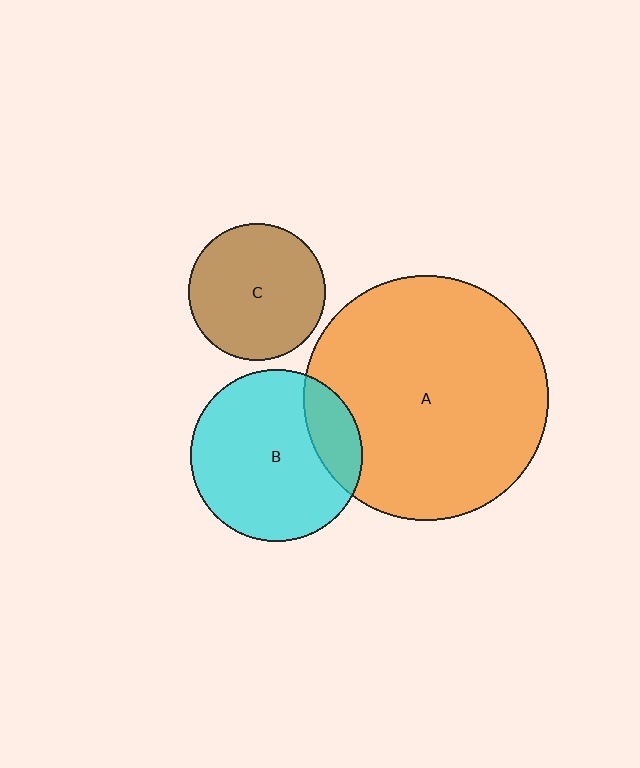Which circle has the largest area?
Circle A (orange).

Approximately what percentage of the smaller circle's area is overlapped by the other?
Approximately 20%.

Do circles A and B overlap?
Yes.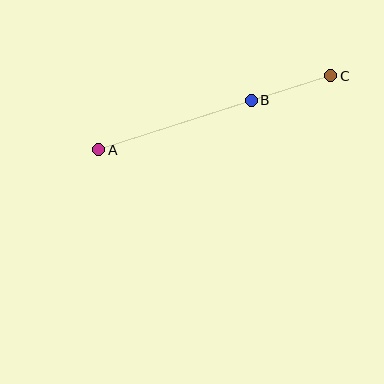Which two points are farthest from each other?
Points A and C are farthest from each other.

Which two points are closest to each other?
Points B and C are closest to each other.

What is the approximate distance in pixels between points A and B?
The distance between A and B is approximately 160 pixels.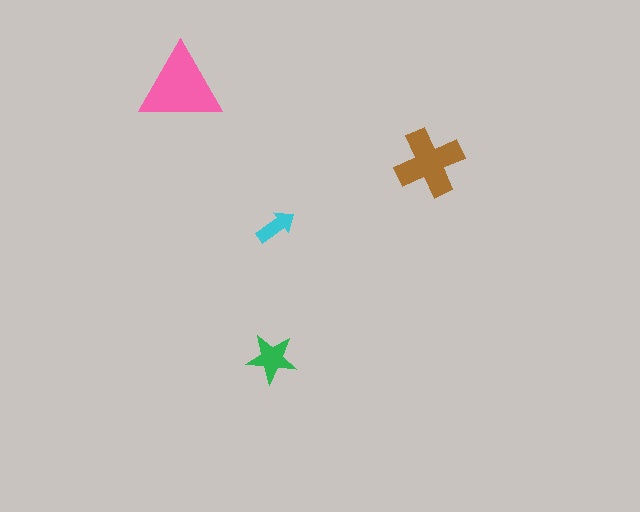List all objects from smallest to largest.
The cyan arrow, the green star, the brown cross, the pink triangle.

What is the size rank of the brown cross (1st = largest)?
2nd.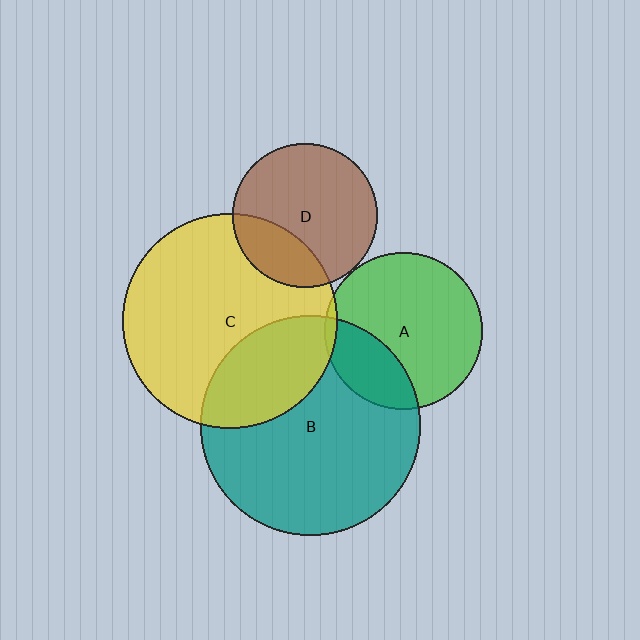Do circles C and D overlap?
Yes.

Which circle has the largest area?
Circle B (teal).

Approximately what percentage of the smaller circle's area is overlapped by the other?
Approximately 25%.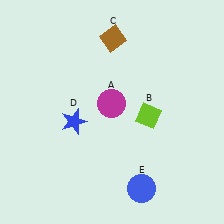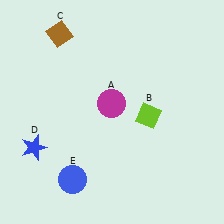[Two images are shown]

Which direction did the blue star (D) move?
The blue star (D) moved left.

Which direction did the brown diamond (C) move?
The brown diamond (C) moved left.